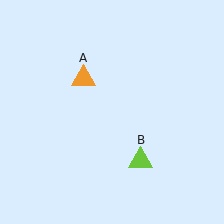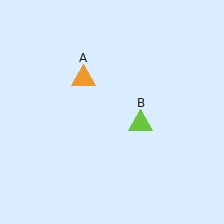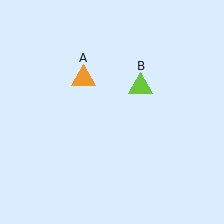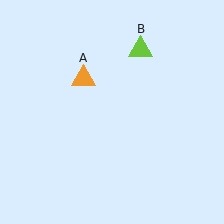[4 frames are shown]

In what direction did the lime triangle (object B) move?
The lime triangle (object B) moved up.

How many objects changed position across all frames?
1 object changed position: lime triangle (object B).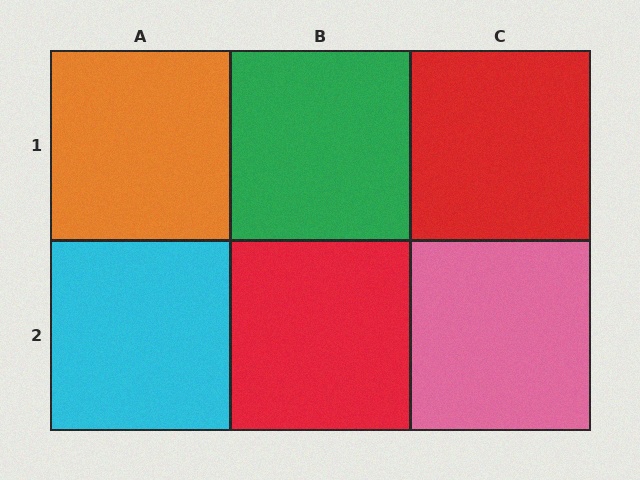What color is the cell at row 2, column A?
Cyan.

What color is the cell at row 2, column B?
Red.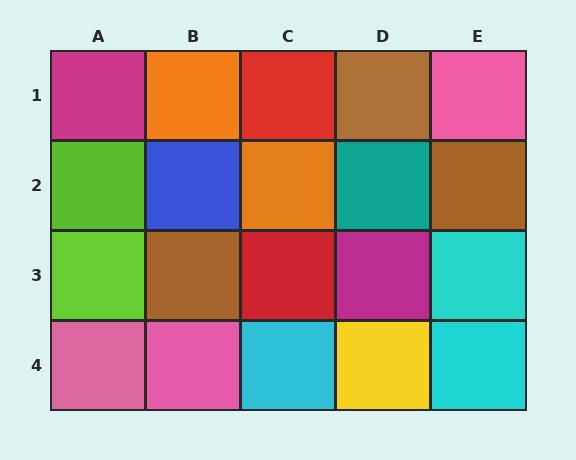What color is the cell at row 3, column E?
Cyan.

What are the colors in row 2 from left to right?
Lime, blue, orange, teal, brown.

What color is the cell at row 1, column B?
Orange.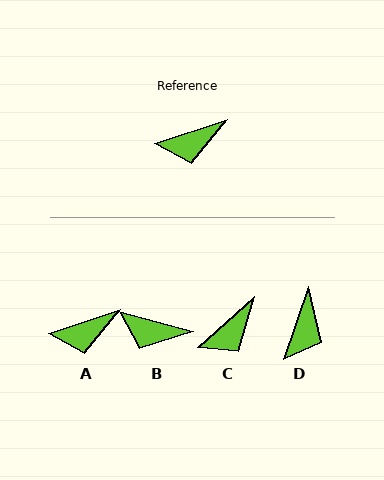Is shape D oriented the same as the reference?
No, it is off by about 52 degrees.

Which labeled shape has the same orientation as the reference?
A.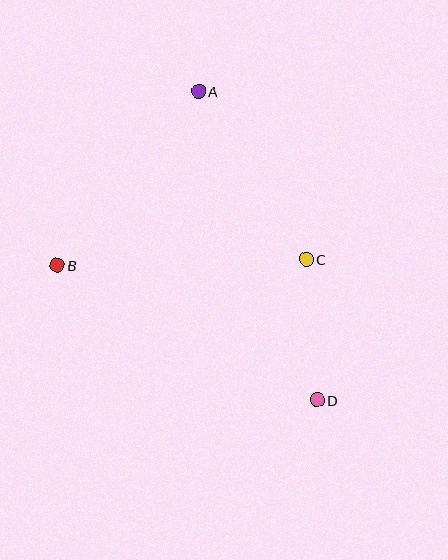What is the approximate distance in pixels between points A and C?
The distance between A and C is approximately 199 pixels.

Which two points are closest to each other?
Points C and D are closest to each other.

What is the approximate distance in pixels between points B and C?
The distance between B and C is approximately 249 pixels.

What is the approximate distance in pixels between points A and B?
The distance between A and B is approximately 224 pixels.